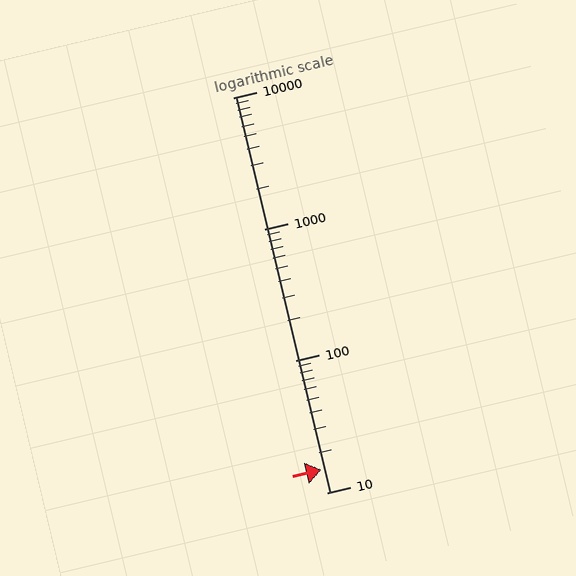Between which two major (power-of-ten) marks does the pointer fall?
The pointer is between 10 and 100.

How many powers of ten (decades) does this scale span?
The scale spans 3 decades, from 10 to 10000.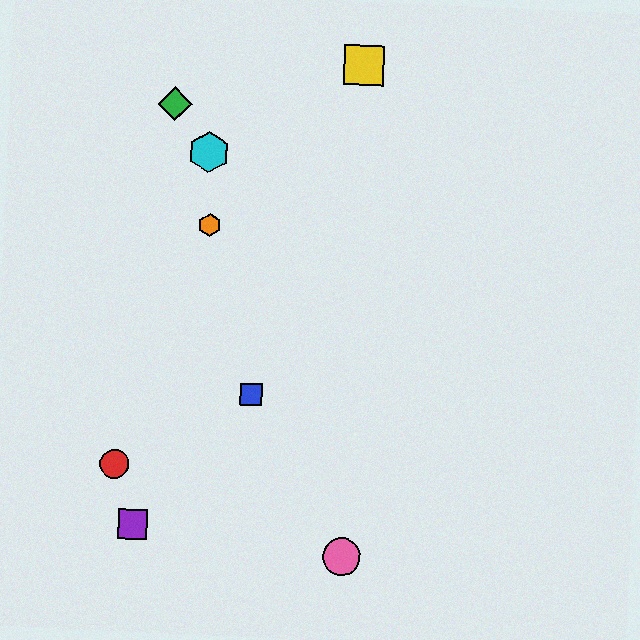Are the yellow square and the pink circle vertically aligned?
Yes, both are at x≈364.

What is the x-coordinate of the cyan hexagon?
The cyan hexagon is at x≈209.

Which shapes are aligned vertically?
The yellow square, the pink circle are aligned vertically.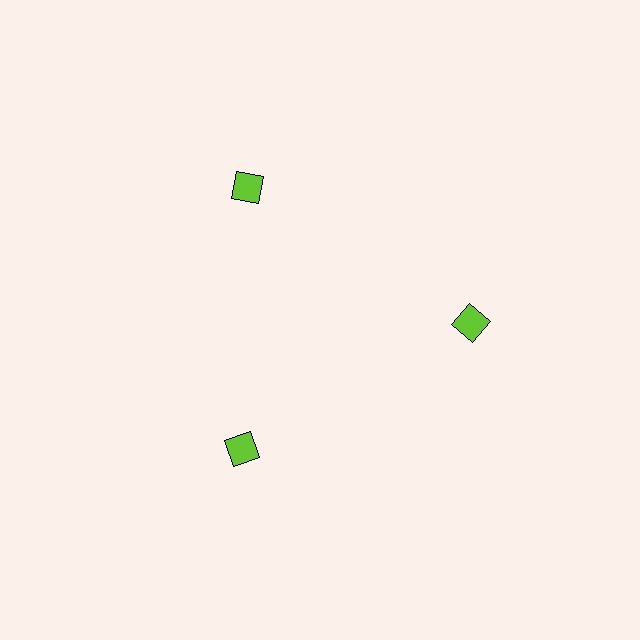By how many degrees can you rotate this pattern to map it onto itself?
The pattern maps onto itself every 120 degrees of rotation.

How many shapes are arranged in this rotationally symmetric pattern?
There are 3 shapes, arranged in 3 groups of 1.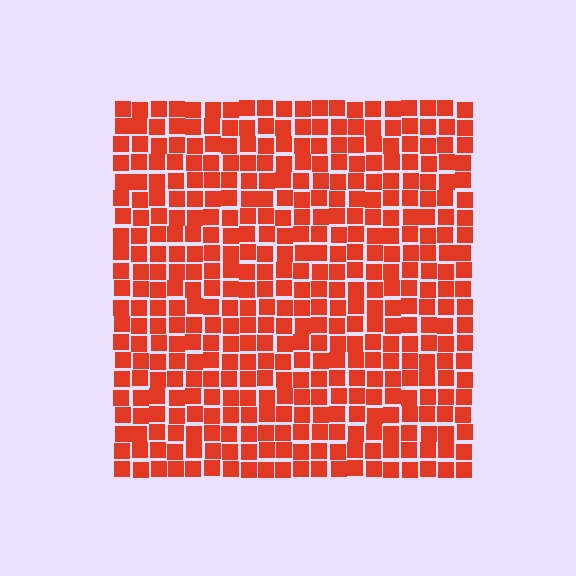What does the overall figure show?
The overall figure shows a square.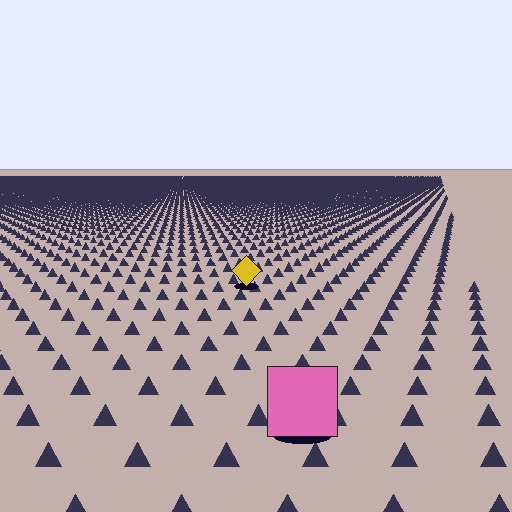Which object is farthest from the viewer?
The yellow diamond is farthest from the viewer. It appears smaller and the ground texture around it is denser.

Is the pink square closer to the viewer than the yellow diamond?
Yes. The pink square is closer — you can tell from the texture gradient: the ground texture is coarser near it.